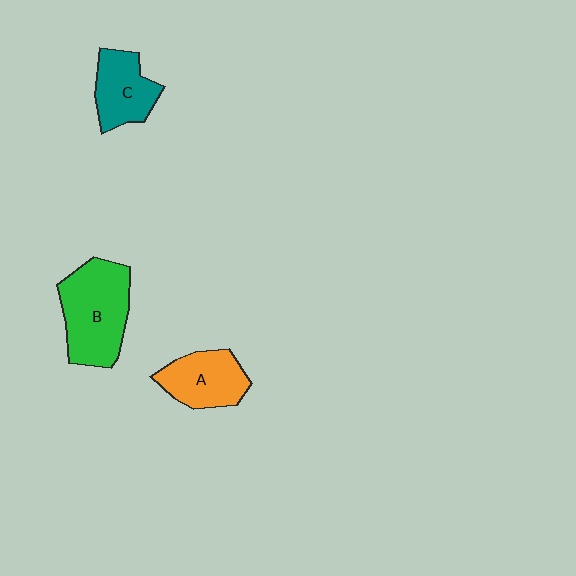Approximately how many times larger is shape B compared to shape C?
Approximately 1.6 times.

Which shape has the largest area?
Shape B (green).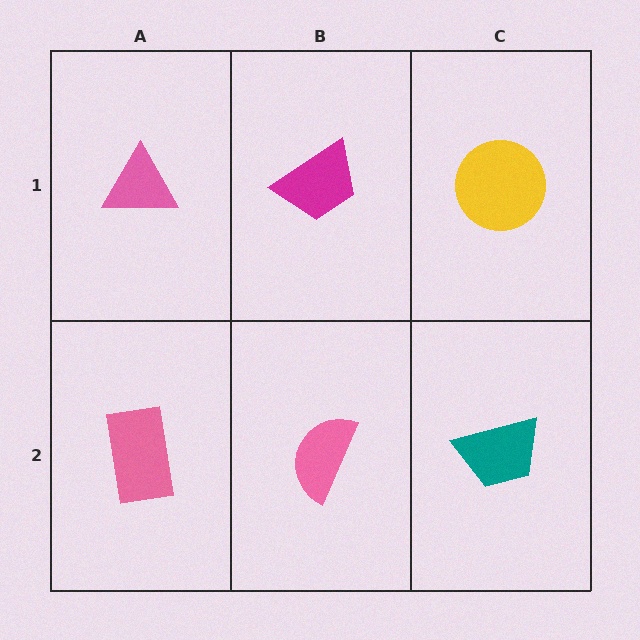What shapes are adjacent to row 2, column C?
A yellow circle (row 1, column C), a pink semicircle (row 2, column B).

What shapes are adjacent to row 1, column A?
A pink rectangle (row 2, column A), a magenta trapezoid (row 1, column B).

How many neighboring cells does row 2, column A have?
2.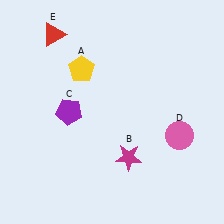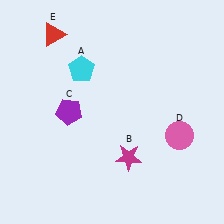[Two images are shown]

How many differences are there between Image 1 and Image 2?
There is 1 difference between the two images.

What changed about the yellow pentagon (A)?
In Image 1, A is yellow. In Image 2, it changed to cyan.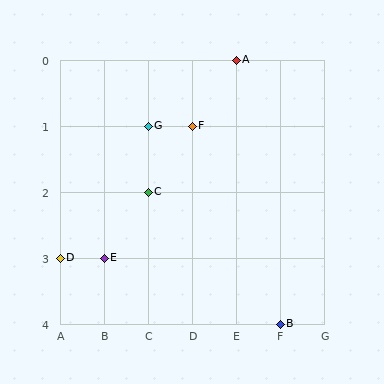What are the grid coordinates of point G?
Point G is at grid coordinates (C, 1).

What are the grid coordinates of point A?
Point A is at grid coordinates (E, 0).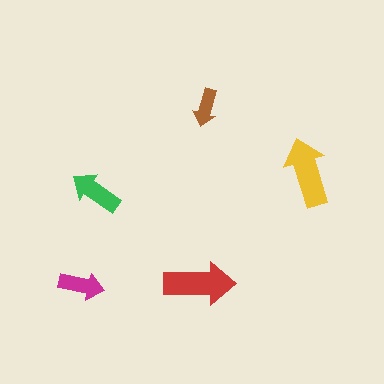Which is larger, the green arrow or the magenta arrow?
The green one.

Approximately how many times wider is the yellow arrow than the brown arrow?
About 2 times wider.